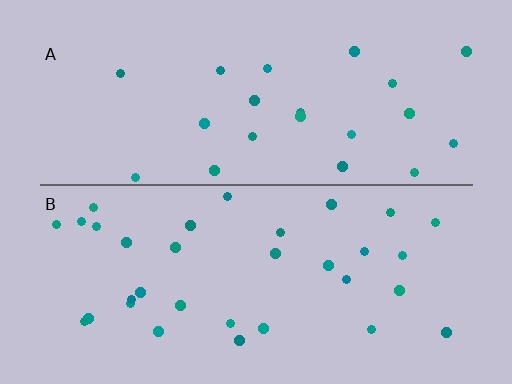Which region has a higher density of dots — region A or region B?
B (the bottom).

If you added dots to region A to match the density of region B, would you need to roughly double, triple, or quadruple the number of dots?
Approximately double.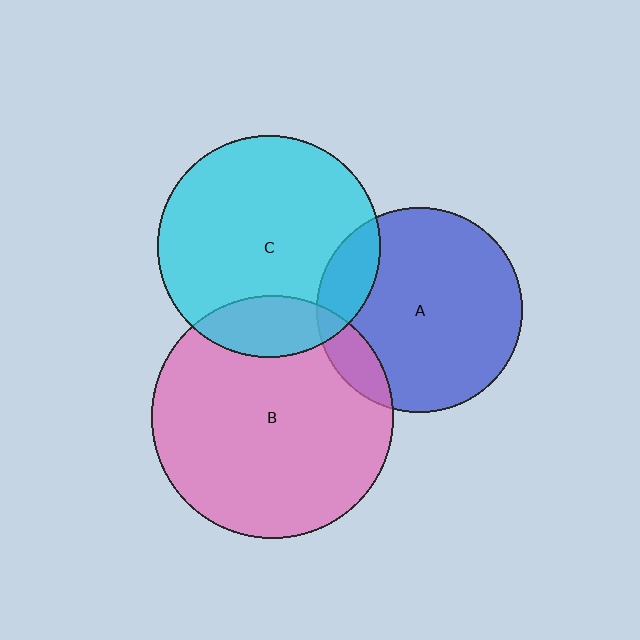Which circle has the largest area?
Circle B (pink).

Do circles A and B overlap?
Yes.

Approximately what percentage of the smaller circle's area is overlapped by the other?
Approximately 10%.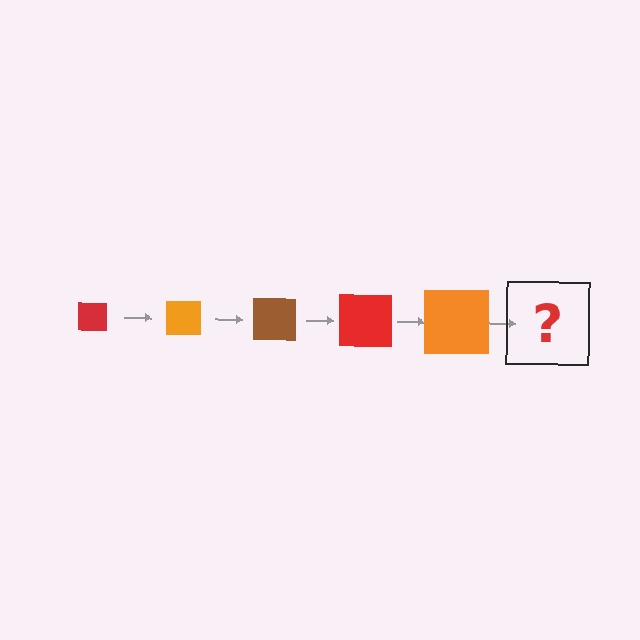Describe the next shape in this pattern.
It should be a brown square, larger than the previous one.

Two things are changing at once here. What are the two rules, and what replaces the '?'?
The two rules are that the square grows larger each step and the color cycles through red, orange, and brown. The '?' should be a brown square, larger than the previous one.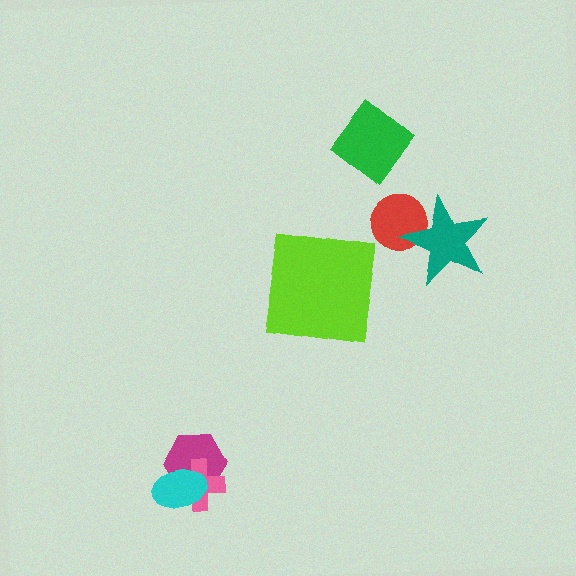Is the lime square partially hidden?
No, no other shape covers it.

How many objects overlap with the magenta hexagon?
2 objects overlap with the magenta hexagon.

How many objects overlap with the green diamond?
0 objects overlap with the green diamond.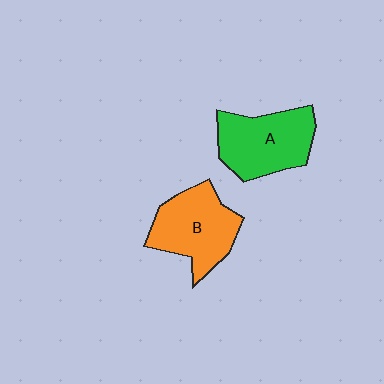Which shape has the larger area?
Shape A (green).